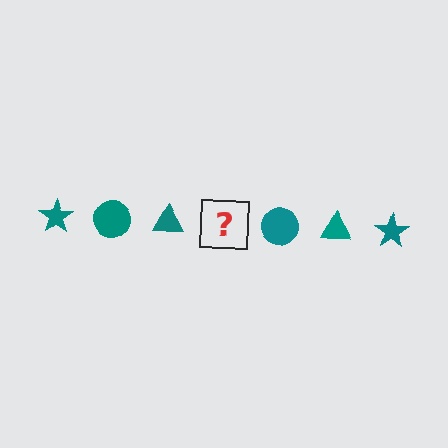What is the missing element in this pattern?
The missing element is a teal star.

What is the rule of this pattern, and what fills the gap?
The rule is that the pattern cycles through star, circle, triangle shapes in teal. The gap should be filled with a teal star.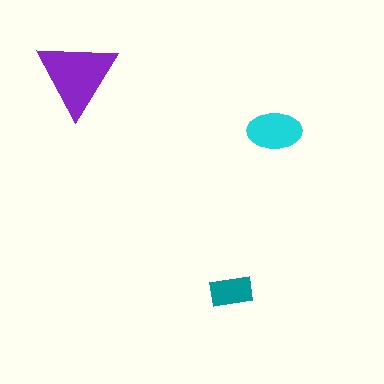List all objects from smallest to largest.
The teal rectangle, the cyan ellipse, the purple triangle.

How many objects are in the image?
There are 3 objects in the image.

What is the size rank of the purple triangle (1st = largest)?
1st.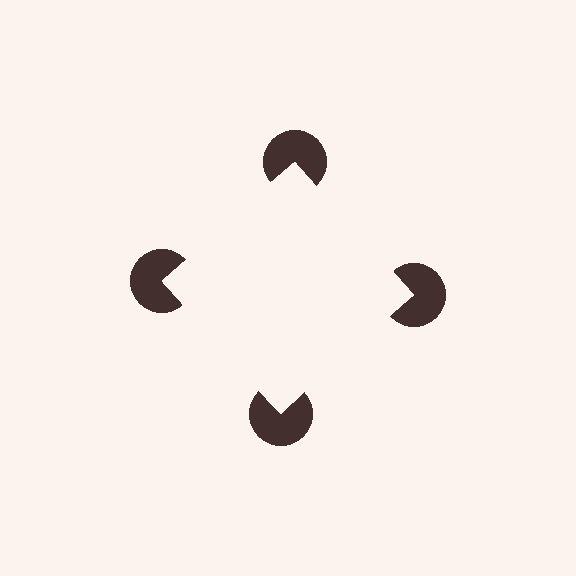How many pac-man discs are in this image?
There are 4 — one at each vertex of the illusory square.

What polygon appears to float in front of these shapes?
An illusory square — its edges are inferred from the aligned wedge cuts in the pac-man discs, not physically drawn.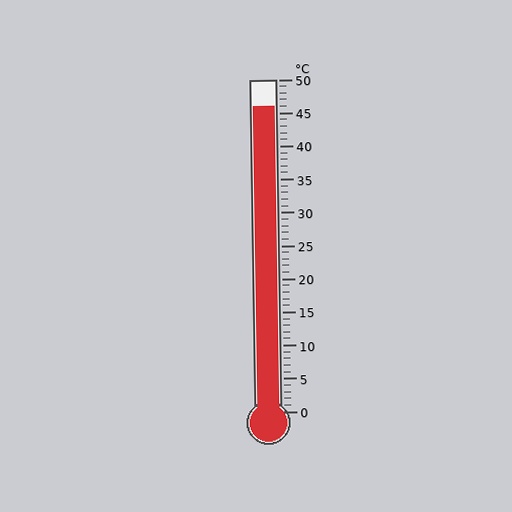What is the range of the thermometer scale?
The thermometer scale ranges from 0°C to 50°C.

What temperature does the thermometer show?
The thermometer shows approximately 46°C.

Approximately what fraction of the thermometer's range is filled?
The thermometer is filled to approximately 90% of its range.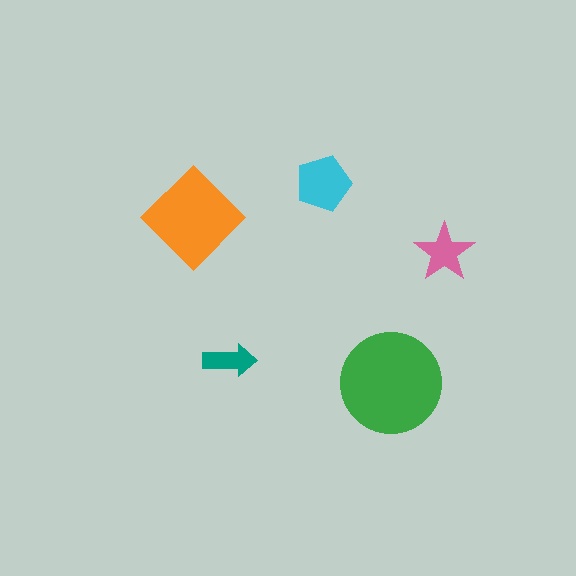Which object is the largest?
The green circle.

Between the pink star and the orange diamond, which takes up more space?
The orange diamond.